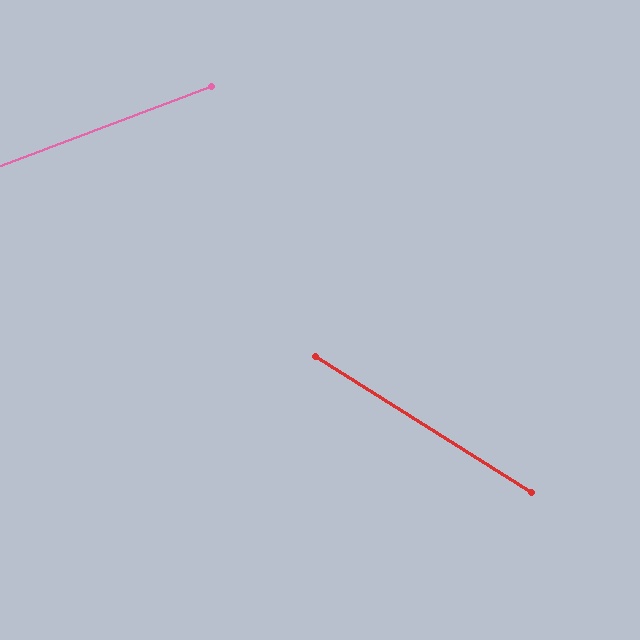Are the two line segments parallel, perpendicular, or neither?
Neither parallel nor perpendicular — they differ by about 53°.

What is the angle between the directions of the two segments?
Approximately 53 degrees.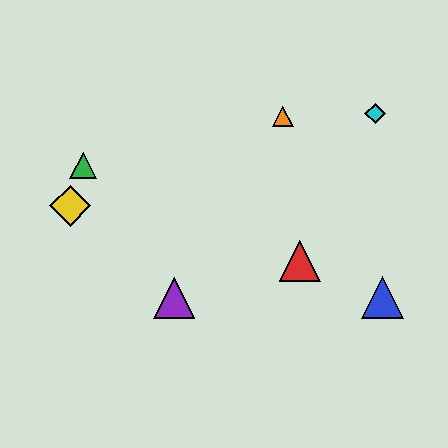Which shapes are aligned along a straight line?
The red triangle, the blue triangle, the green triangle are aligned along a straight line.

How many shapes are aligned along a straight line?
3 shapes (the red triangle, the blue triangle, the green triangle) are aligned along a straight line.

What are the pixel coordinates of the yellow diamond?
The yellow diamond is at (70, 206).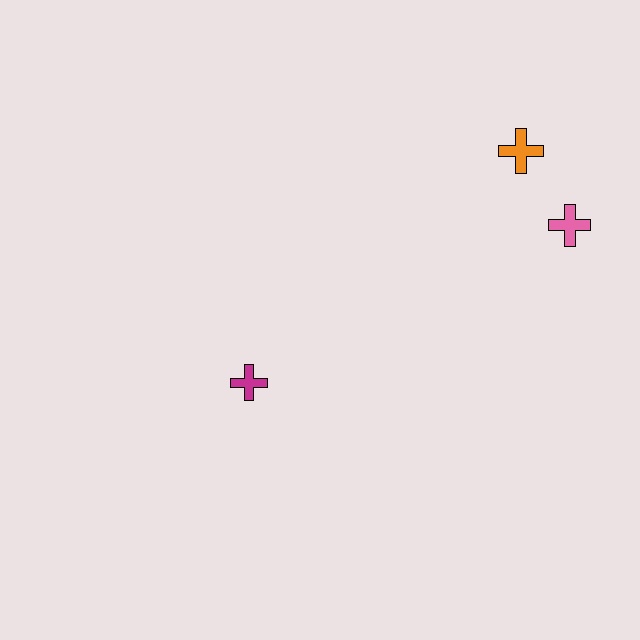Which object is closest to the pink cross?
The orange cross is closest to the pink cross.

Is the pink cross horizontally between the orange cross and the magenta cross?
No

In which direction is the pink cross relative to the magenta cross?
The pink cross is to the right of the magenta cross.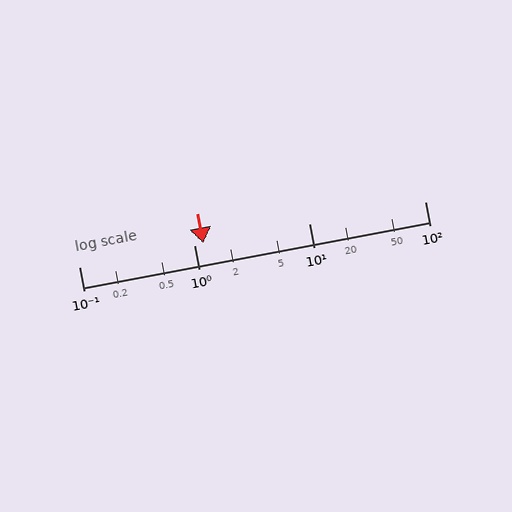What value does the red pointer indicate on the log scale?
The pointer indicates approximately 1.2.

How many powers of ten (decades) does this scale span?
The scale spans 3 decades, from 0.1 to 100.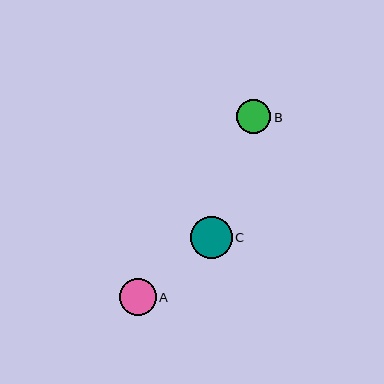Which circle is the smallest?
Circle B is the smallest with a size of approximately 34 pixels.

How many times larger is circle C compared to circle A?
Circle C is approximately 1.1 times the size of circle A.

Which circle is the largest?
Circle C is the largest with a size of approximately 42 pixels.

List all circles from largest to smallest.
From largest to smallest: C, A, B.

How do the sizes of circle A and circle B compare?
Circle A and circle B are approximately the same size.